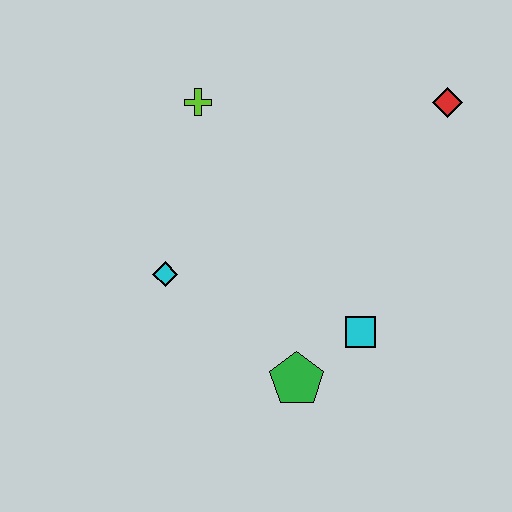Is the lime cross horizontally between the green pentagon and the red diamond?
No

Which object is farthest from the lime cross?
The green pentagon is farthest from the lime cross.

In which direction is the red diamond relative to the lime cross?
The red diamond is to the right of the lime cross.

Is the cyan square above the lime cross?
No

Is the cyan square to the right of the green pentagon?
Yes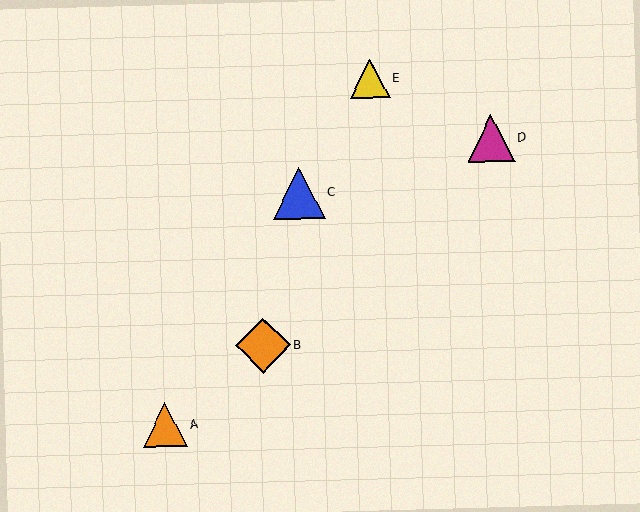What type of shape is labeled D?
Shape D is a magenta triangle.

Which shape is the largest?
The orange diamond (labeled B) is the largest.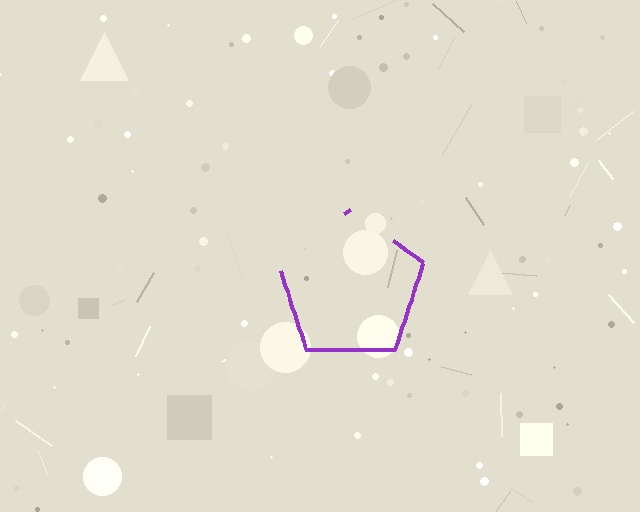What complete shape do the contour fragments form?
The contour fragments form a pentagon.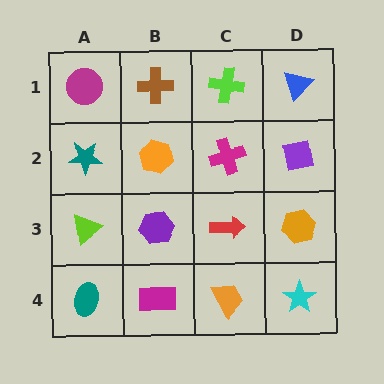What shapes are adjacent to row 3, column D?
A purple square (row 2, column D), a cyan star (row 4, column D), a red arrow (row 3, column C).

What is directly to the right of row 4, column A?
A magenta rectangle.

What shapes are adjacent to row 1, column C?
A magenta cross (row 2, column C), a brown cross (row 1, column B), a blue triangle (row 1, column D).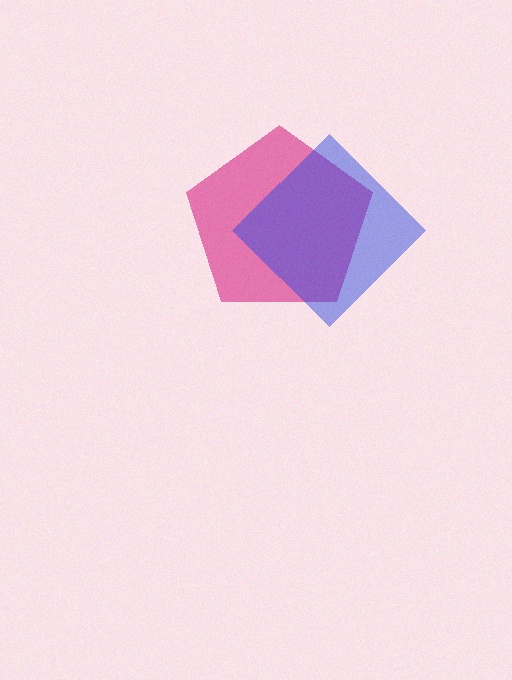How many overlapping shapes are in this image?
There are 2 overlapping shapes in the image.